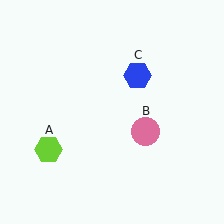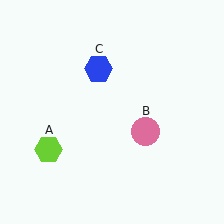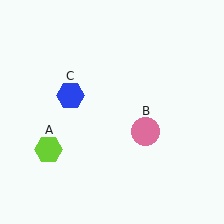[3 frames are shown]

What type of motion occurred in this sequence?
The blue hexagon (object C) rotated counterclockwise around the center of the scene.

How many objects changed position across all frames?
1 object changed position: blue hexagon (object C).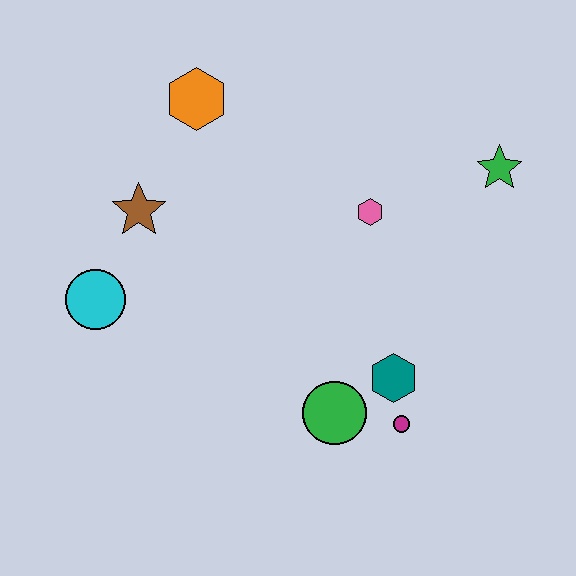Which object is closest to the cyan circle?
The brown star is closest to the cyan circle.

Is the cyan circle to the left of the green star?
Yes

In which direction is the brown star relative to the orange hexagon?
The brown star is below the orange hexagon.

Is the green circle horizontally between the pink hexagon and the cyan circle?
Yes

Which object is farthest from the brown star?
The green star is farthest from the brown star.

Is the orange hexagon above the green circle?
Yes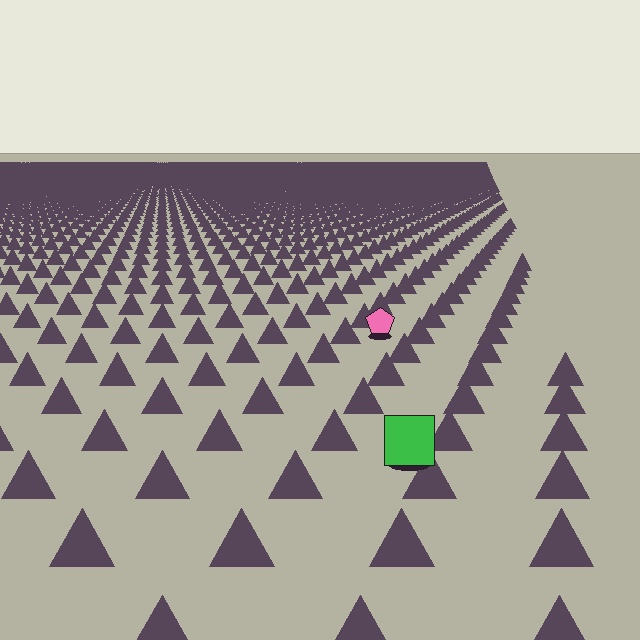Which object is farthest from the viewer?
The pink pentagon is farthest from the viewer. It appears smaller and the ground texture around it is denser.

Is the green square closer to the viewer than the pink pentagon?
Yes. The green square is closer — you can tell from the texture gradient: the ground texture is coarser near it.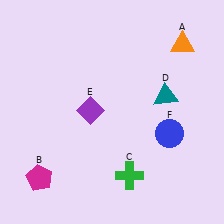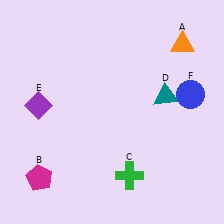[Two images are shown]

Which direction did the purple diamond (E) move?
The purple diamond (E) moved left.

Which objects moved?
The objects that moved are: the purple diamond (E), the blue circle (F).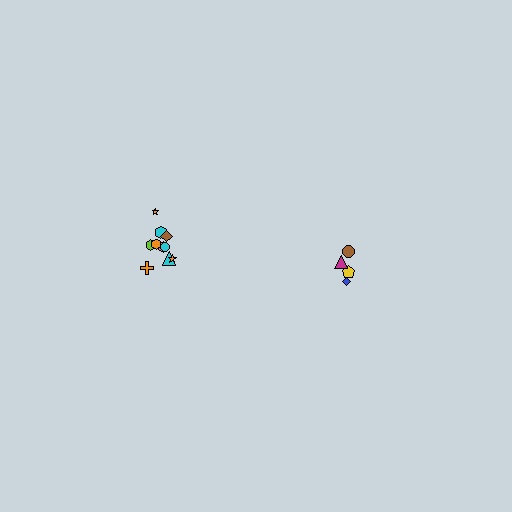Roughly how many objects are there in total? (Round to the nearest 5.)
Roughly 15 objects in total.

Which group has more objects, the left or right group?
The left group.